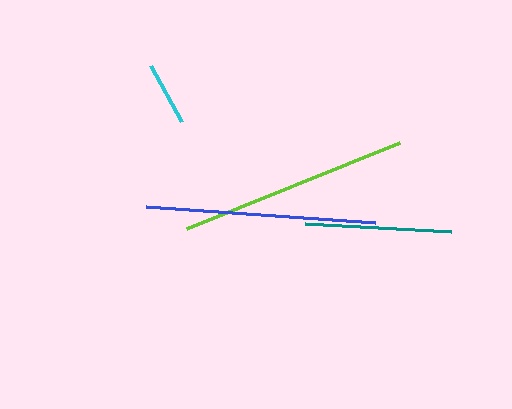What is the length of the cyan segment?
The cyan segment is approximately 64 pixels long.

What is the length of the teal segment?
The teal segment is approximately 146 pixels long.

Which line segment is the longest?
The lime line is the longest at approximately 230 pixels.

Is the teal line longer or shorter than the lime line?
The lime line is longer than the teal line.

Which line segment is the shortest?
The cyan line is the shortest at approximately 64 pixels.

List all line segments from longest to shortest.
From longest to shortest: lime, blue, teal, cyan.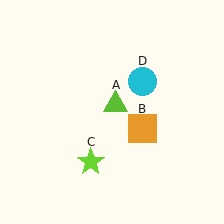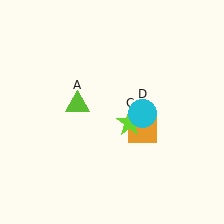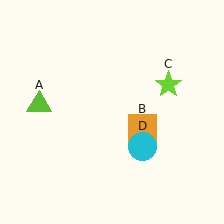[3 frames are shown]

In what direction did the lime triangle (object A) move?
The lime triangle (object A) moved left.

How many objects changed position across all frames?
3 objects changed position: lime triangle (object A), lime star (object C), cyan circle (object D).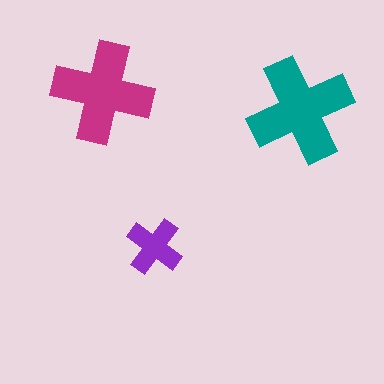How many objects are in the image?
There are 3 objects in the image.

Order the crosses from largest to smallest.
the teal one, the magenta one, the purple one.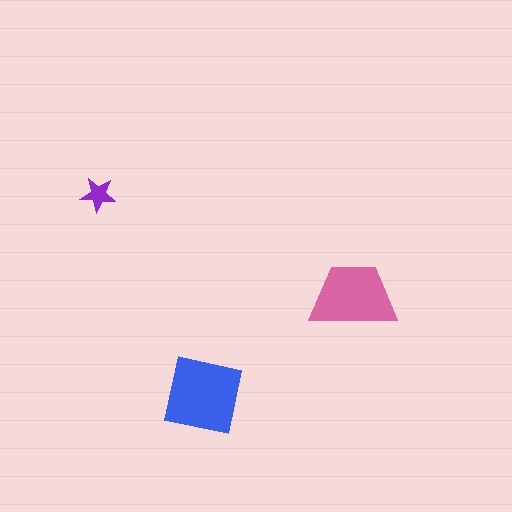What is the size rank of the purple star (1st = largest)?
3rd.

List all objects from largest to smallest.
The blue square, the pink trapezoid, the purple star.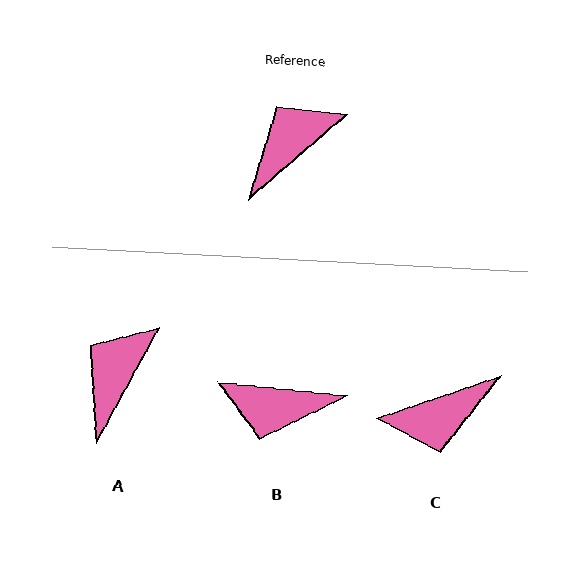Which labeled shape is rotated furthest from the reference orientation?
C, about 158 degrees away.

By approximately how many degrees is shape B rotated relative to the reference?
Approximately 133 degrees counter-clockwise.